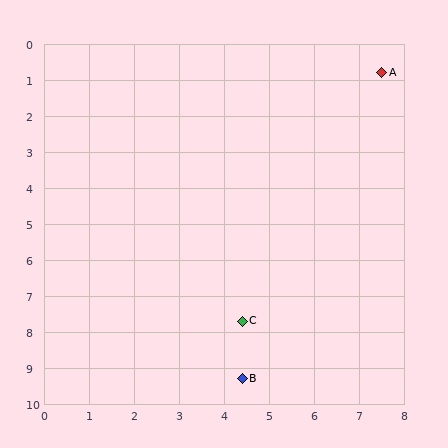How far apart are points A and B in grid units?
Points A and B are about 9.0 grid units apart.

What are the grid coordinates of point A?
Point A is at approximately (7.5, 0.8).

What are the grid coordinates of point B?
Point B is at approximately (4.4, 9.3).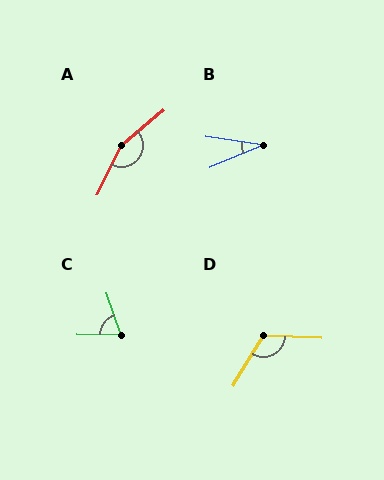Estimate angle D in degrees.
Approximately 119 degrees.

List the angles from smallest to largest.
B (31°), C (70°), D (119°), A (157°).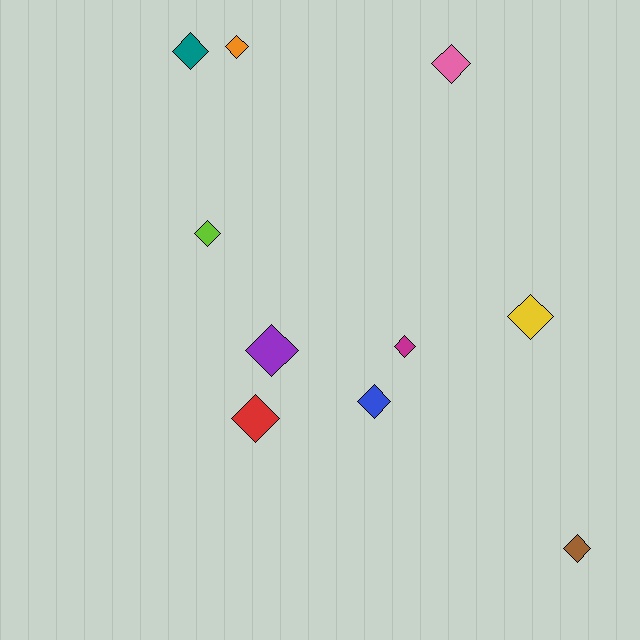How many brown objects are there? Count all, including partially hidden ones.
There is 1 brown object.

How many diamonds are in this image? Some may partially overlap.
There are 10 diamonds.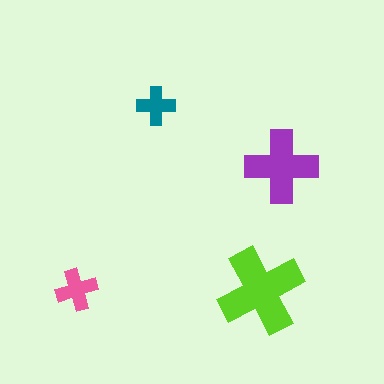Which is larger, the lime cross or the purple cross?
The lime one.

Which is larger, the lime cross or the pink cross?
The lime one.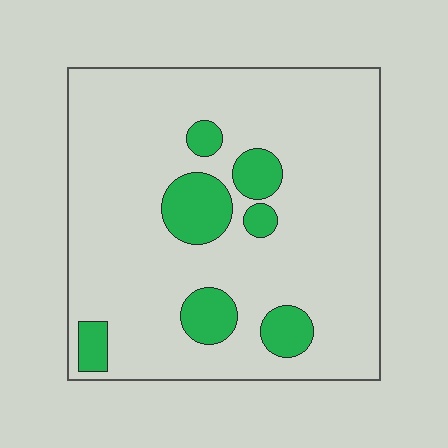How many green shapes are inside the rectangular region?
7.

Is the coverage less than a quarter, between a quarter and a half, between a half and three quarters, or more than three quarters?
Less than a quarter.